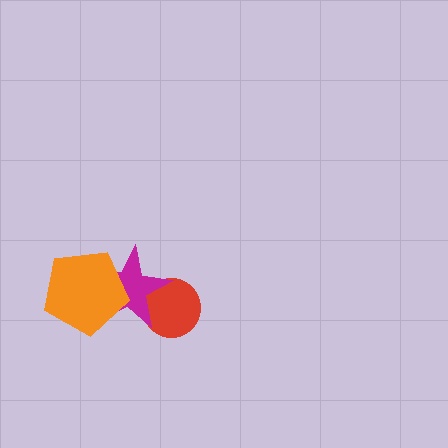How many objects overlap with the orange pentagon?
1 object overlaps with the orange pentagon.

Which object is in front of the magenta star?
The orange pentagon is in front of the magenta star.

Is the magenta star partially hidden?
Yes, it is partially covered by another shape.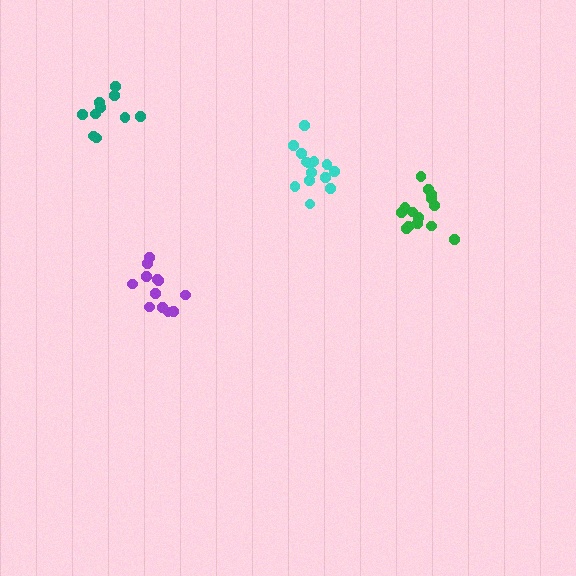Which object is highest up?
The teal cluster is topmost.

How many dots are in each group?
Group 1: 12 dots, Group 2: 14 dots, Group 3: 14 dots, Group 4: 11 dots (51 total).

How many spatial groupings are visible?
There are 4 spatial groupings.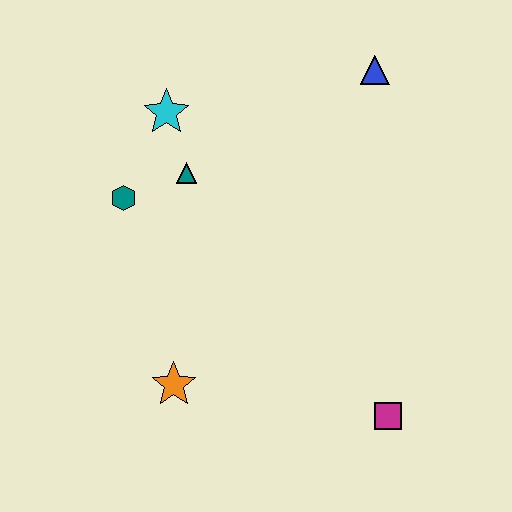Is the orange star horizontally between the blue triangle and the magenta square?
No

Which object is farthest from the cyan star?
The magenta square is farthest from the cyan star.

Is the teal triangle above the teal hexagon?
Yes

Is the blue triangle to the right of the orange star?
Yes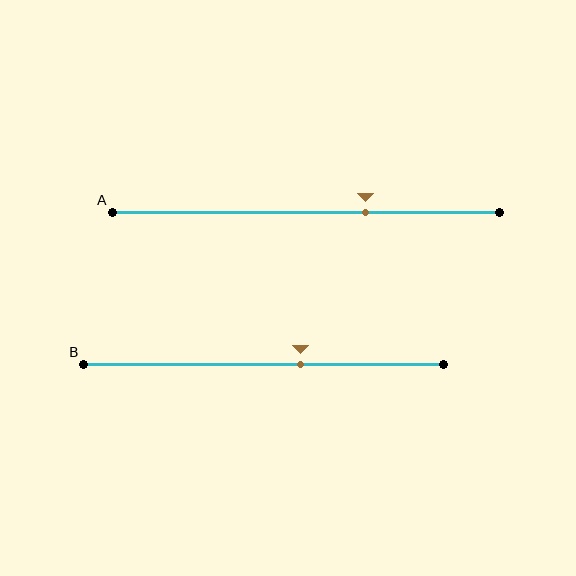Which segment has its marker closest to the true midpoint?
Segment B has its marker closest to the true midpoint.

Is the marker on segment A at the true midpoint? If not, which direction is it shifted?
No, the marker on segment A is shifted to the right by about 15% of the segment length.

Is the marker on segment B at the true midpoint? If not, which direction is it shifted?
No, the marker on segment B is shifted to the right by about 10% of the segment length.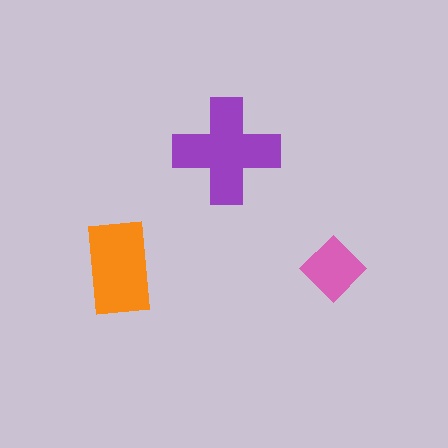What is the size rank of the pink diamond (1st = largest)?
3rd.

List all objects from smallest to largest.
The pink diamond, the orange rectangle, the purple cross.